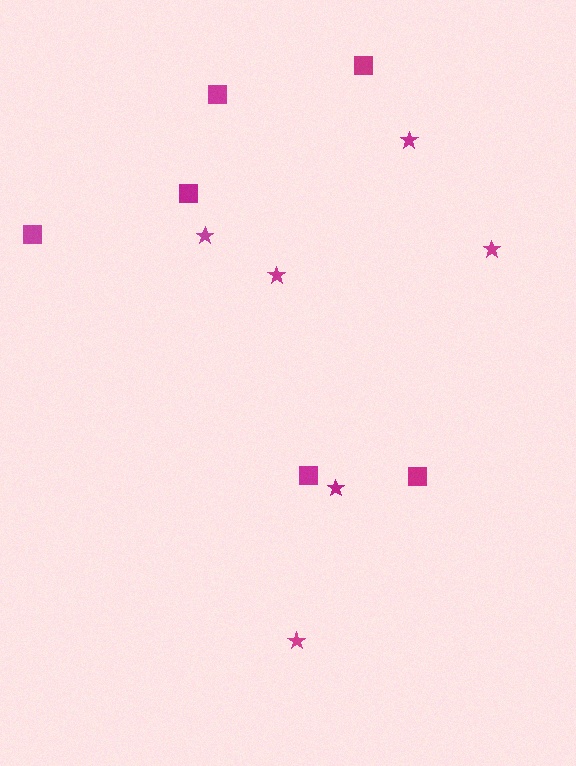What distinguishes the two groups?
There are 2 groups: one group of squares (6) and one group of stars (6).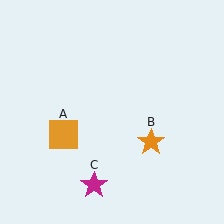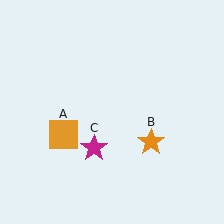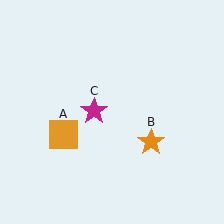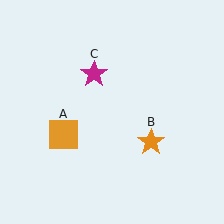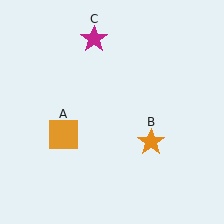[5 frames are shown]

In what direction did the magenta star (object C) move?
The magenta star (object C) moved up.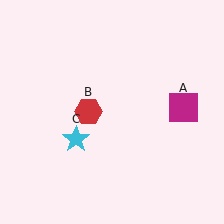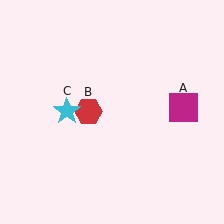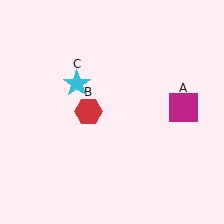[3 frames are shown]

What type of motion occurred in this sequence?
The cyan star (object C) rotated clockwise around the center of the scene.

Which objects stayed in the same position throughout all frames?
Magenta square (object A) and red hexagon (object B) remained stationary.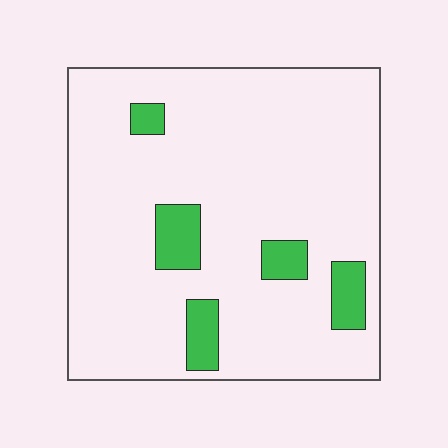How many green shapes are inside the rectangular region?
5.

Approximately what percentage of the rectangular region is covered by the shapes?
Approximately 10%.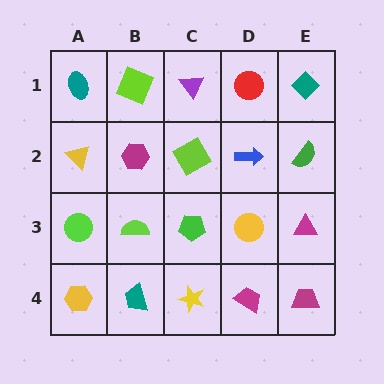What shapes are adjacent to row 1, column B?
A magenta hexagon (row 2, column B), a teal ellipse (row 1, column A), a purple triangle (row 1, column C).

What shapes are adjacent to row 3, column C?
A lime square (row 2, column C), a yellow star (row 4, column C), a lime semicircle (row 3, column B), a yellow circle (row 3, column D).